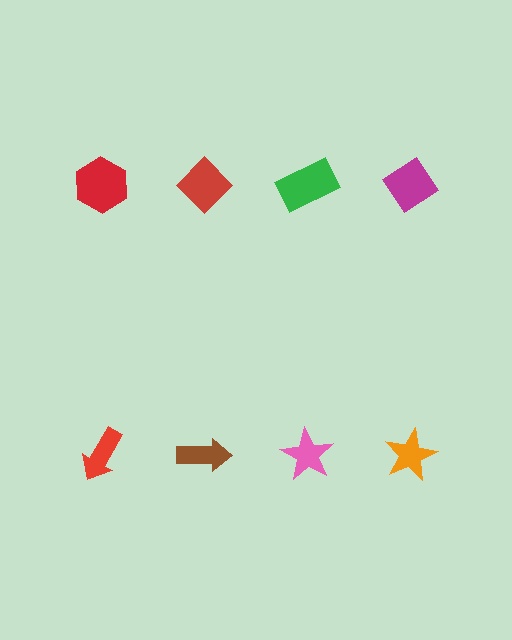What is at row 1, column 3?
A green rectangle.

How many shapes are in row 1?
4 shapes.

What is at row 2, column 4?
An orange star.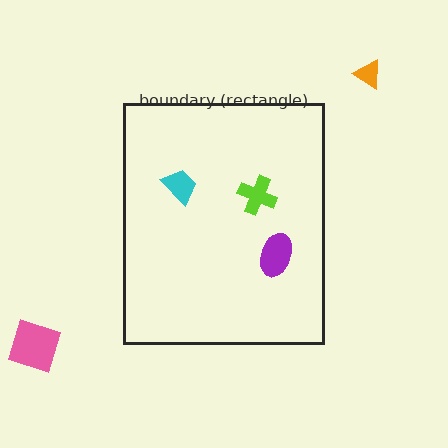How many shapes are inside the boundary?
3 inside, 2 outside.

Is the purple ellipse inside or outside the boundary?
Inside.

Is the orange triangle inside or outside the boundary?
Outside.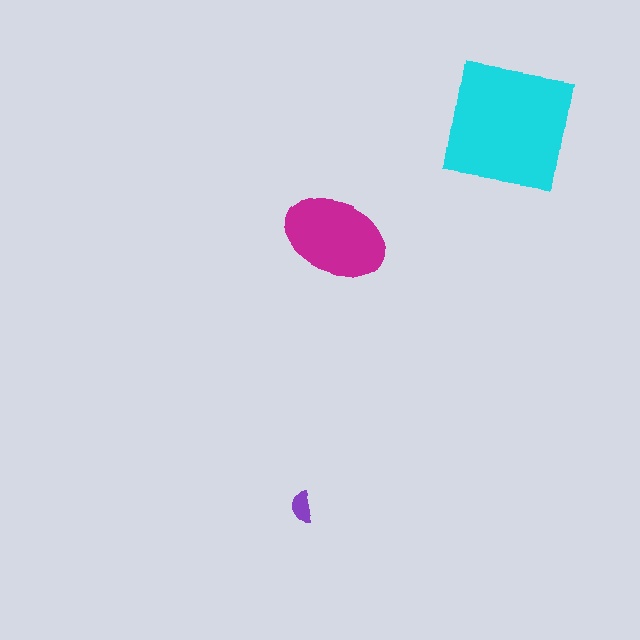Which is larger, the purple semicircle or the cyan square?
The cyan square.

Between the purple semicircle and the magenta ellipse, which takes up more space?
The magenta ellipse.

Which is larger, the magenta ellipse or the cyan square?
The cyan square.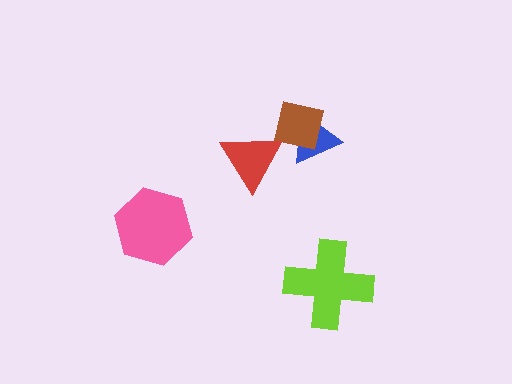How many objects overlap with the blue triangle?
1 object overlaps with the blue triangle.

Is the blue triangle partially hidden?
Yes, it is partially covered by another shape.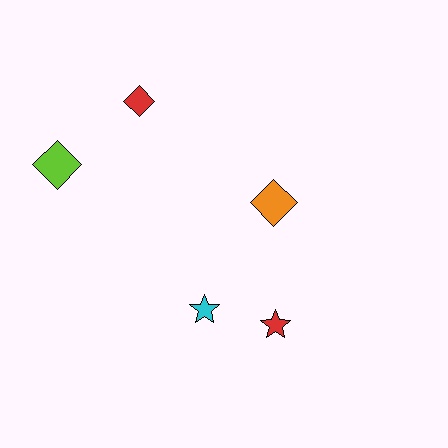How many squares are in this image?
There are no squares.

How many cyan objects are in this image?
There is 1 cyan object.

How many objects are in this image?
There are 5 objects.